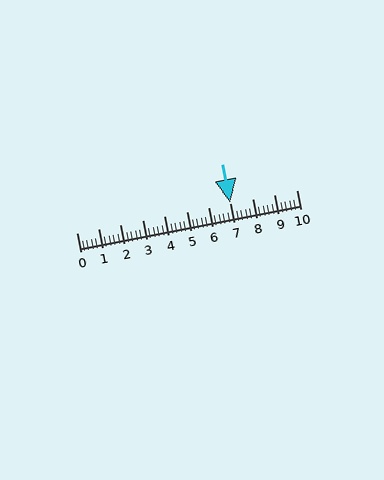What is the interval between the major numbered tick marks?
The major tick marks are spaced 1 units apart.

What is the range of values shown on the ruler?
The ruler shows values from 0 to 10.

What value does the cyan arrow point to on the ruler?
The cyan arrow points to approximately 7.0.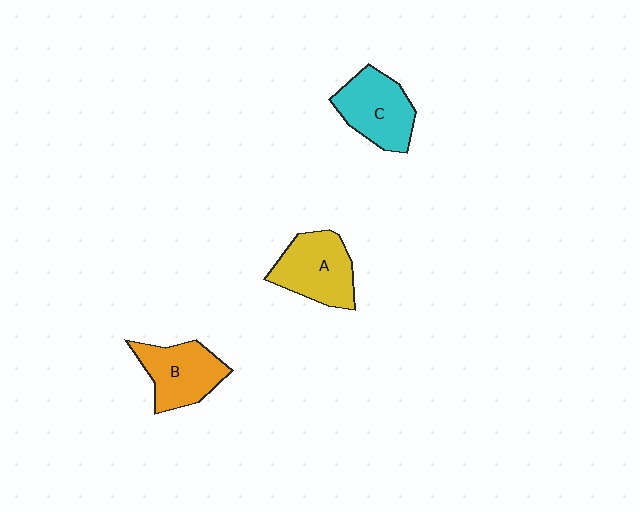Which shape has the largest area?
Shape A (yellow).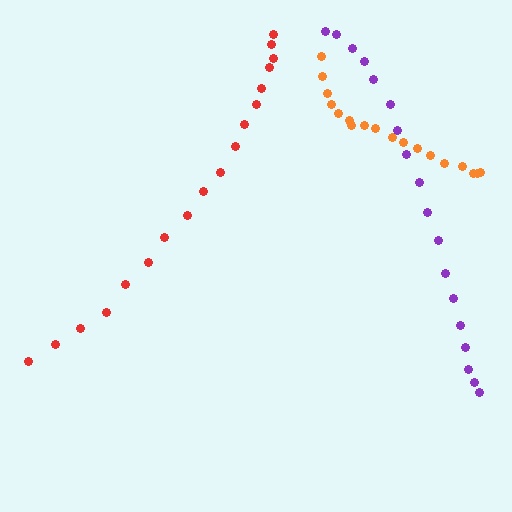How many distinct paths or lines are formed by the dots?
There are 3 distinct paths.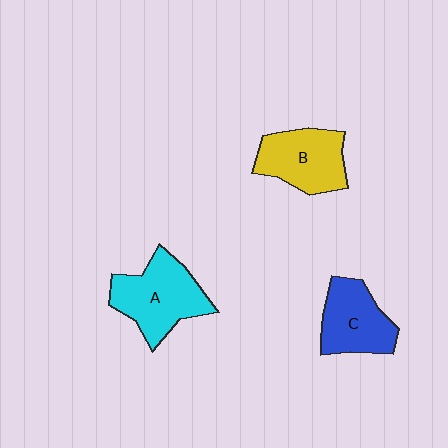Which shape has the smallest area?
Shape C (blue).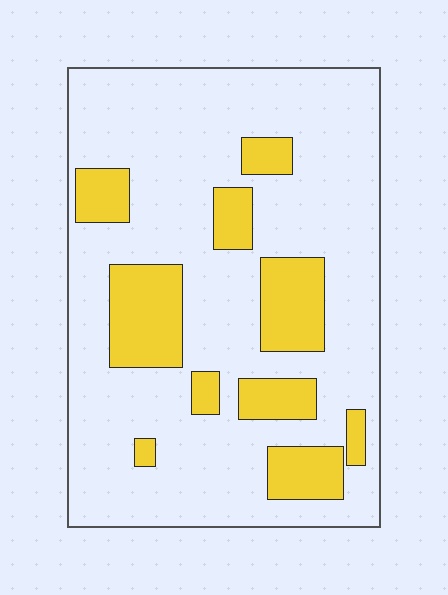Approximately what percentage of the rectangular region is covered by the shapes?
Approximately 20%.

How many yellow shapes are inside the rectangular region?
10.